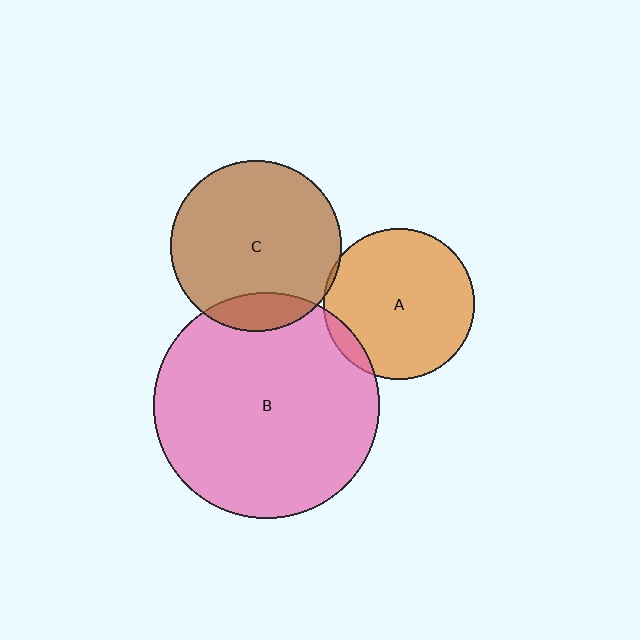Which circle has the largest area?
Circle B (pink).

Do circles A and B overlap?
Yes.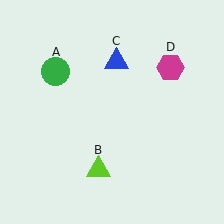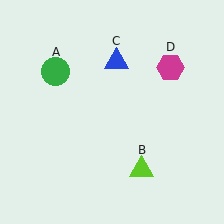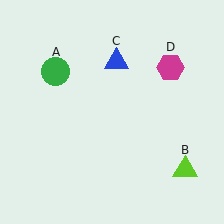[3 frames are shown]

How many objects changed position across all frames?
1 object changed position: lime triangle (object B).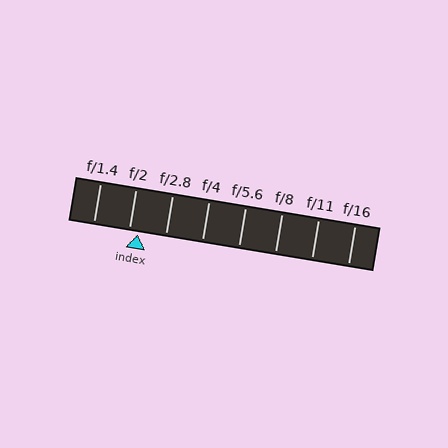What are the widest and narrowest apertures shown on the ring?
The widest aperture shown is f/1.4 and the narrowest is f/16.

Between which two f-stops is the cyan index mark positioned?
The index mark is between f/2 and f/2.8.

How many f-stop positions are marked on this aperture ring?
There are 8 f-stop positions marked.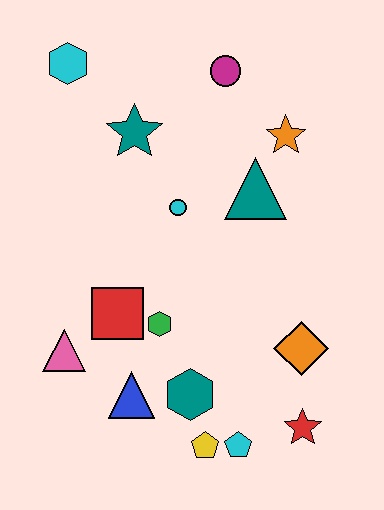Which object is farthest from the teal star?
The red star is farthest from the teal star.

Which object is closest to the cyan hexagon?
The teal star is closest to the cyan hexagon.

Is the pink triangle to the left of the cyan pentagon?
Yes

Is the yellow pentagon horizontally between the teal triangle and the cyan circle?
Yes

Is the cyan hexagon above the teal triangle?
Yes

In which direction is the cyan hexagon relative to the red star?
The cyan hexagon is above the red star.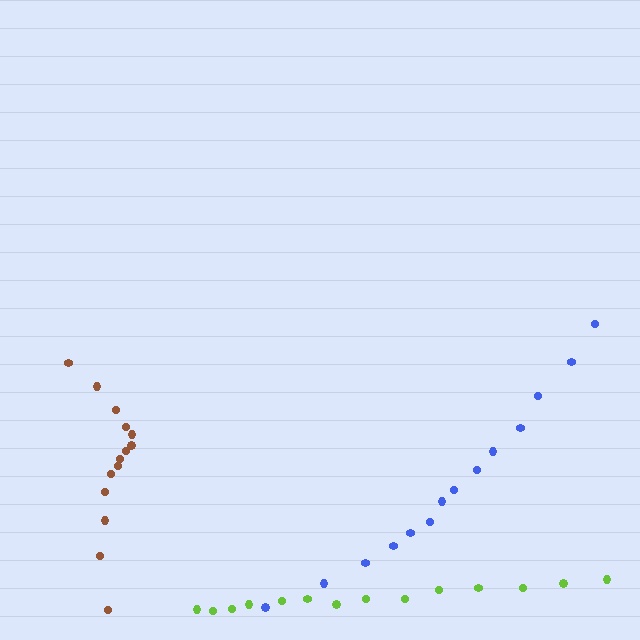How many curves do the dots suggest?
There are 3 distinct paths.